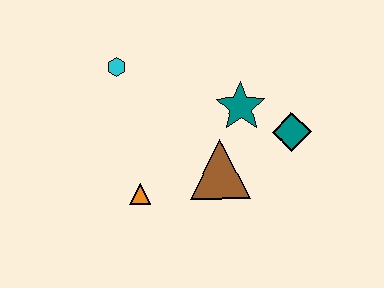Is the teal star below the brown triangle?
No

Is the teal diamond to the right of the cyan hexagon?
Yes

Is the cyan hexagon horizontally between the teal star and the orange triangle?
No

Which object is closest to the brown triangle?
The teal star is closest to the brown triangle.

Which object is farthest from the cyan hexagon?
The teal diamond is farthest from the cyan hexagon.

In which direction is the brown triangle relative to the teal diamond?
The brown triangle is to the left of the teal diamond.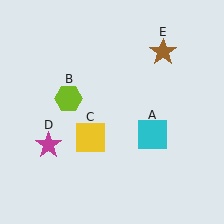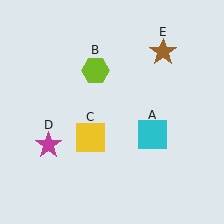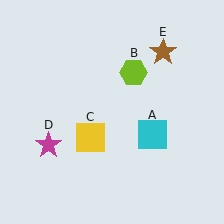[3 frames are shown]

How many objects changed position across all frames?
1 object changed position: lime hexagon (object B).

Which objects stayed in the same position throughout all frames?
Cyan square (object A) and yellow square (object C) and magenta star (object D) and brown star (object E) remained stationary.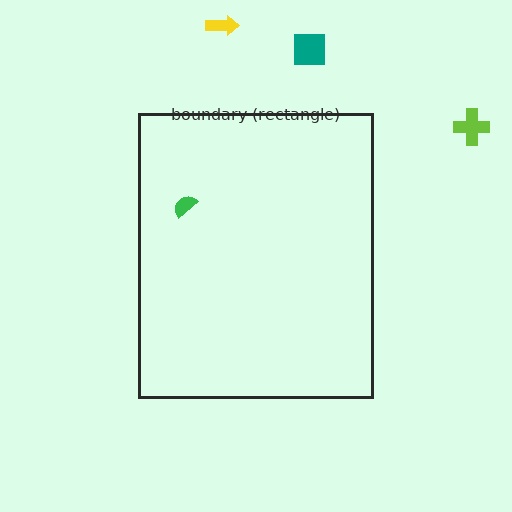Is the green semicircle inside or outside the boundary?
Inside.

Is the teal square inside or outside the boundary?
Outside.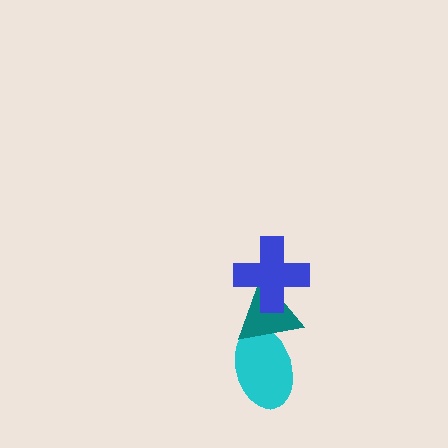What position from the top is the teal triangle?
The teal triangle is 2nd from the top.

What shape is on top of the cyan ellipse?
The teal triangle is on top of the cyan ellipse.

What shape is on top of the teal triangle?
The blue cross is on top of the teal triangle.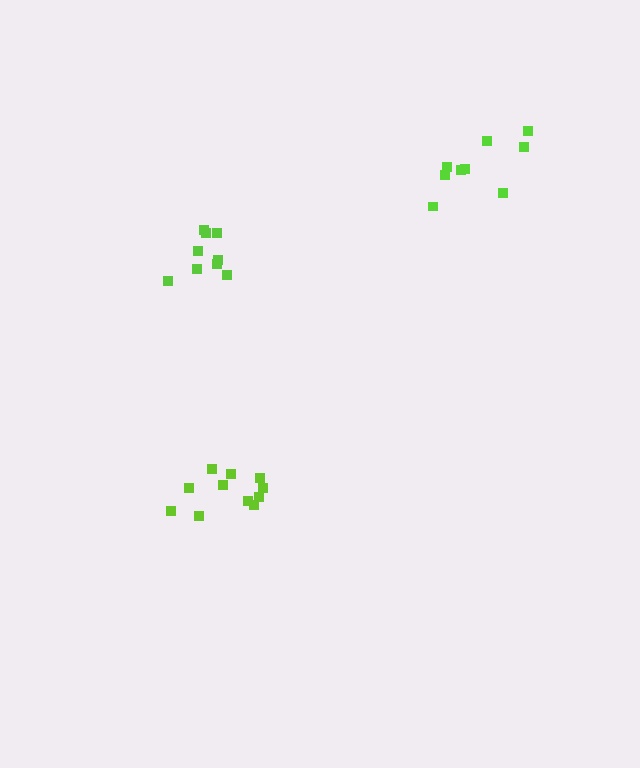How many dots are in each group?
Group 1: 9 dots, Group 2: 11 dots, Group 3: 9 dots (29 total).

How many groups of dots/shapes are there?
There are 3 groups.